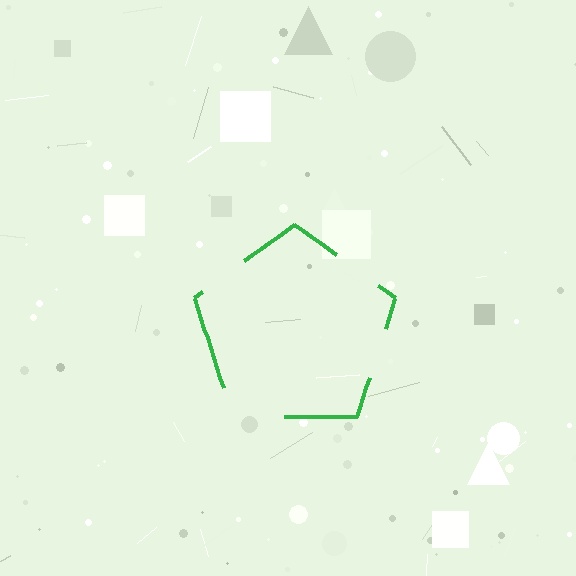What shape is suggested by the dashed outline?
The dashed outline suggests a pentagon.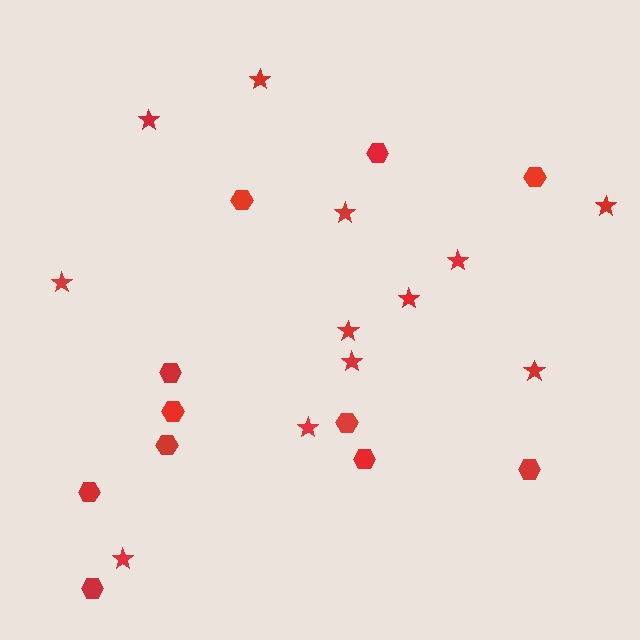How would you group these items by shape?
There are 2 groups: one group of hexagons (11) and one group of stars (12).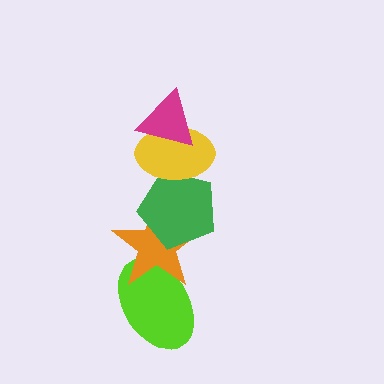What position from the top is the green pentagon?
The green pentagon is 3rd from the top.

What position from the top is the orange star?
The orange star is 4th from the top.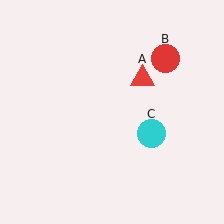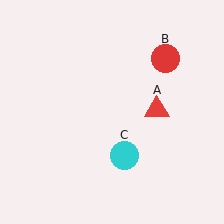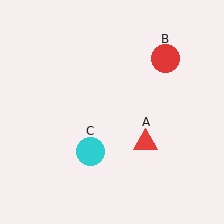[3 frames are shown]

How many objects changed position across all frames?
2 objects changed position: red triangle (object A), cyan circle (object C).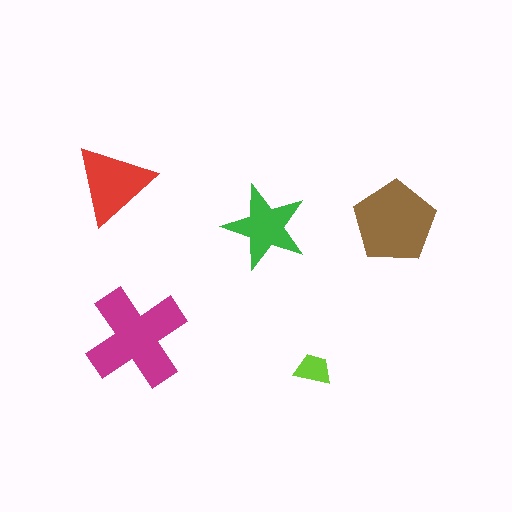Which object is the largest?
The magenta cross.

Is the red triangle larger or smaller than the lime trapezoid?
Larger.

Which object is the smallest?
The lime trapezoid.